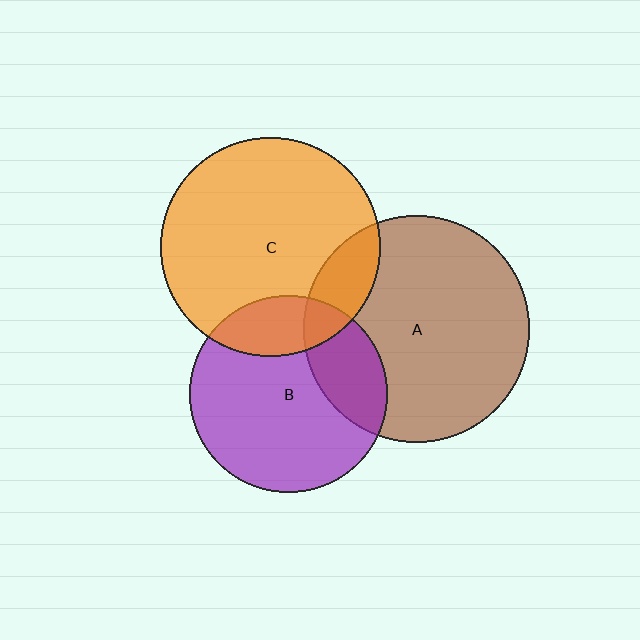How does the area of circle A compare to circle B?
Approximately 1.3 times.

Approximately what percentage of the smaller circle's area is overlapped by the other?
Approximately 15%.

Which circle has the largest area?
Circle A (brown).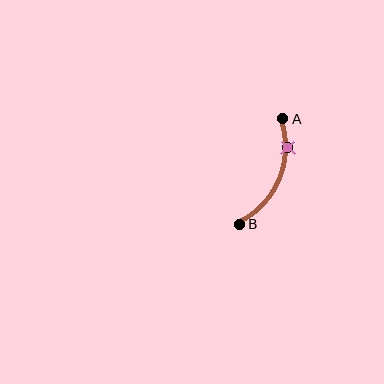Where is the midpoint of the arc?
The arc midpoint is the point on the curve farthest from the straight line joining A and B. It sits to the right of that line.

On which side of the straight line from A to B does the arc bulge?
The arc bulges to the right of the straight line connecting A and B.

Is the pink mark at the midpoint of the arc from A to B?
No. The pink mark lies on the arc but is closer to endpoint A. The arc midpoint would be at the point on the curve equidistant along the arc from both A and B.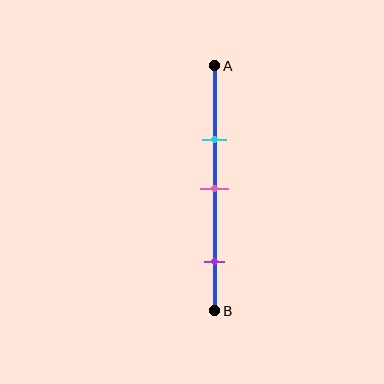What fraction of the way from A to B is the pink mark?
The pink mark is approximately 50% (0.5) of the way from A to B.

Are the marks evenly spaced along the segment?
No, the marks are not evenly spaced.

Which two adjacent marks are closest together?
The cyan and pink marks are the closest adjacent pair.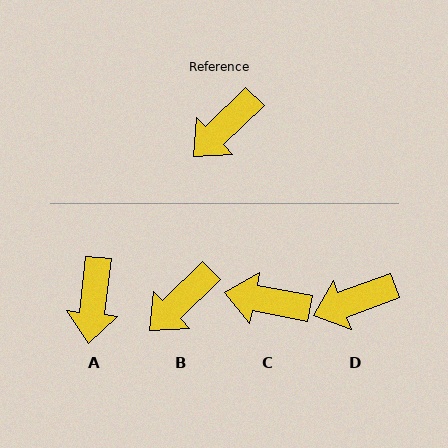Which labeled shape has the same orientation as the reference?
B.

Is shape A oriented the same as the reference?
No, it is off by about 39 degrees.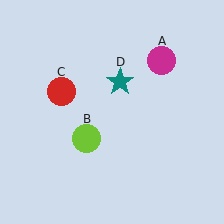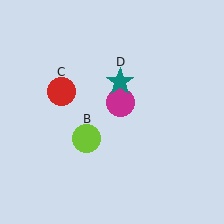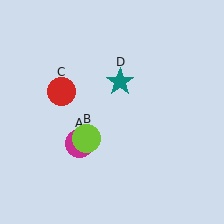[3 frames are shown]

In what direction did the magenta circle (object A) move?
The magenta circle (object A) moved down and to the left.